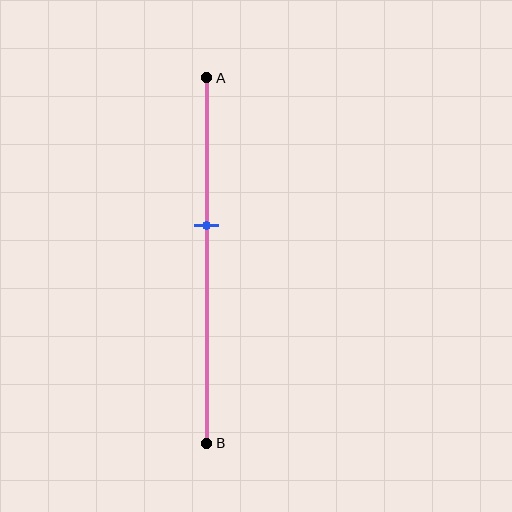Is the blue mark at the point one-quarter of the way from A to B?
No, the mark is at about 40% from A, not at the 25% one-quarter point.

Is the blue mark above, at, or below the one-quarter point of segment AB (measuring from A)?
The blue mark is below the one-quarter point of segment AB.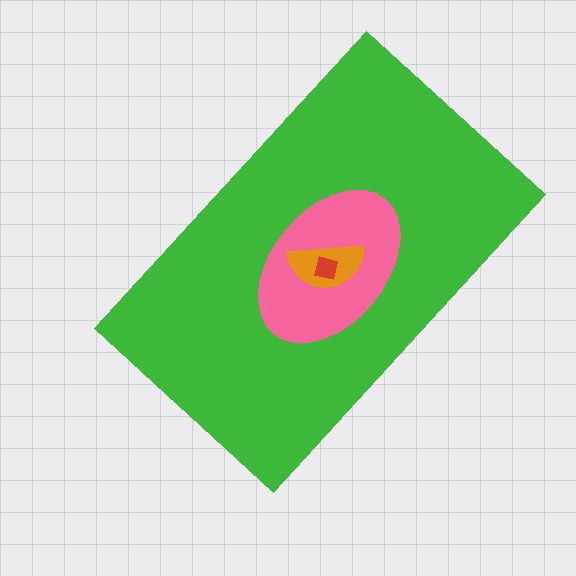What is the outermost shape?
The green rectangle.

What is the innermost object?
The red square.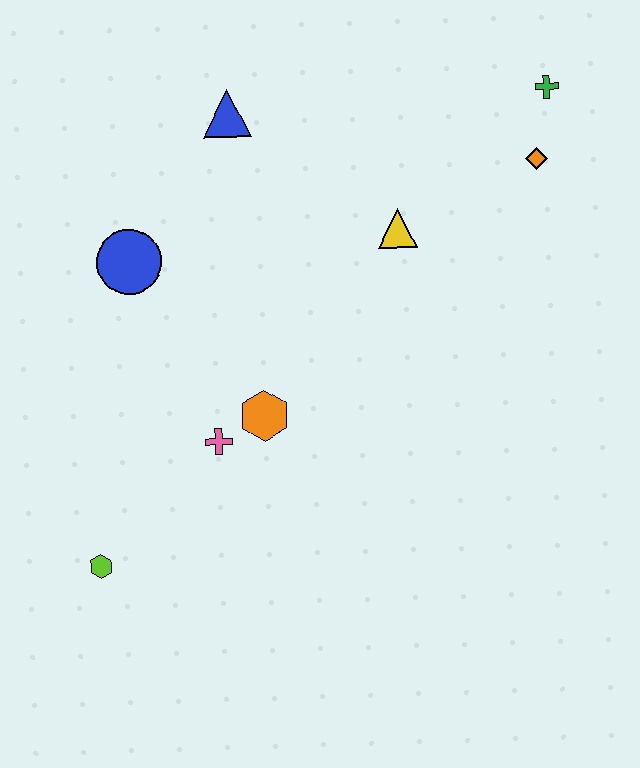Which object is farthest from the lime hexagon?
The green cross is farthest from the lime hexagon.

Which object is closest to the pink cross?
The orange hexagon is closest to the pink cross.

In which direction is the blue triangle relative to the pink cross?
The blue triangle is above the pink cross.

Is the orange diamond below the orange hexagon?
No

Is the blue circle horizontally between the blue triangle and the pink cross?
No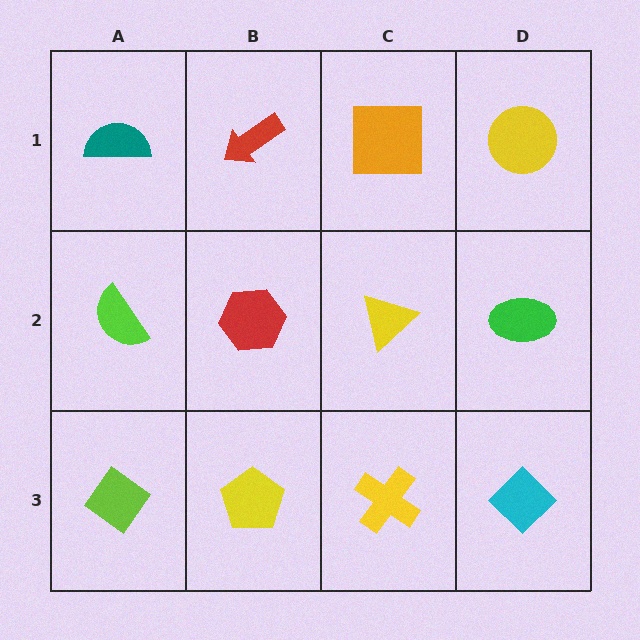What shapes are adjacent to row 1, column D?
A green ellipse (row 2, column D), an orange square (row 1, column C).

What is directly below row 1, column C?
A yellow triangle.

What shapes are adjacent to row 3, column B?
A red hexagon (row 2, column B), a lime diamond (row 3, column A), a yellow cross (row 3, column C).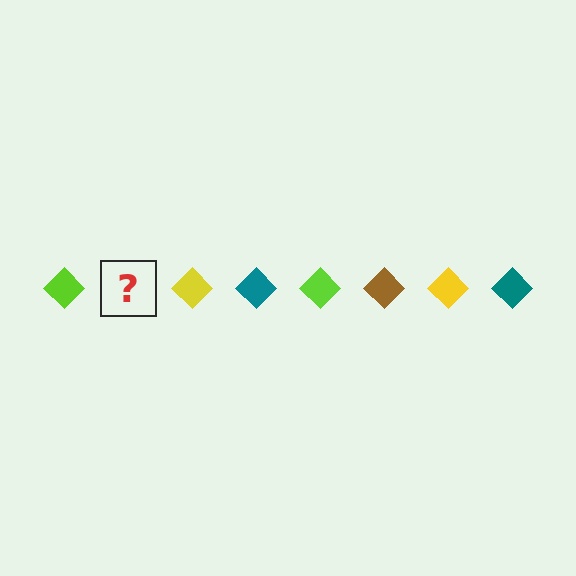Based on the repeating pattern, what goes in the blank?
The blank should be a brown diamond.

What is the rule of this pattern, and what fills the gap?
The rule is that the pattern cycles through lime, brown, yellow, teal diamonds. The gap should be filled with a brown diamond.